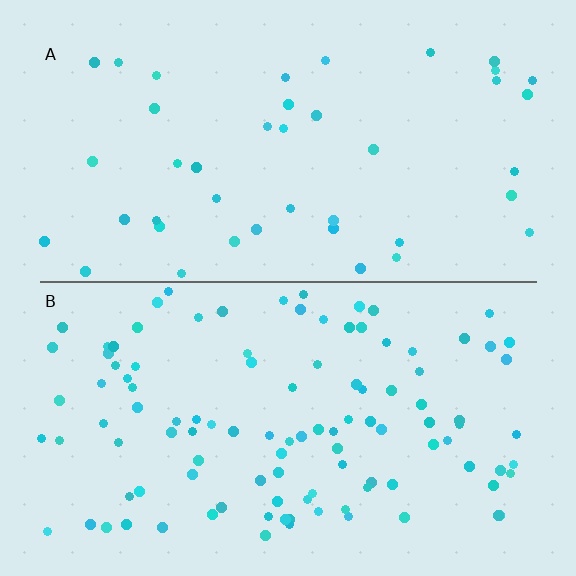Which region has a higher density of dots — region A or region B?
B (the bottom).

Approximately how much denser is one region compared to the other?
Approximately 2.6× — region B over region A.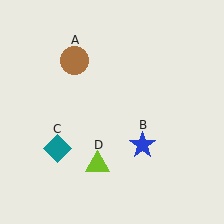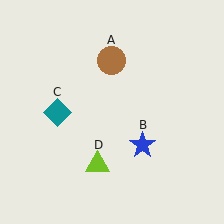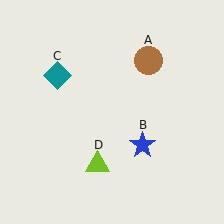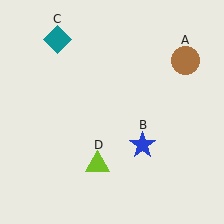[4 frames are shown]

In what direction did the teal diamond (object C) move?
The teal diamond (object C) moved up.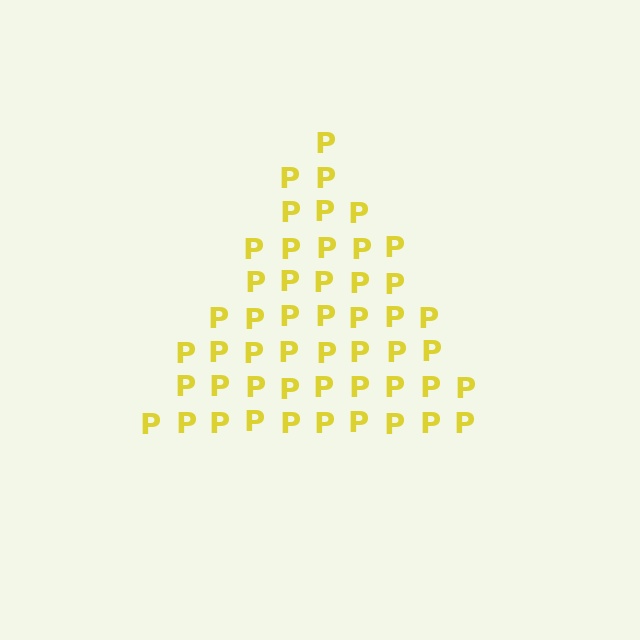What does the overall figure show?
The overall figure shows a triangle.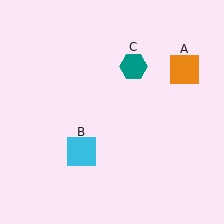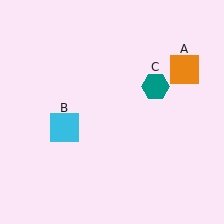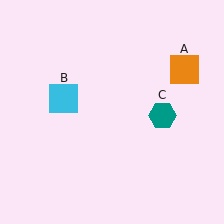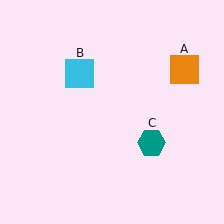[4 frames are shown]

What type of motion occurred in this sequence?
The cyan square (object B), teal hexagon (object C) rotated clockwise around the center of the scene.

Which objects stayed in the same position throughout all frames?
Orange square (object A) remained stationary.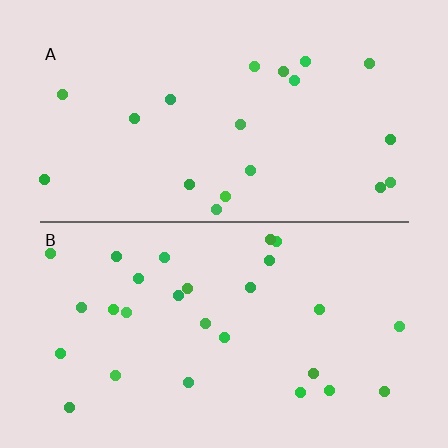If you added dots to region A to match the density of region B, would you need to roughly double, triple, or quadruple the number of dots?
Approximately double.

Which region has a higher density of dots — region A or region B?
B (the bottom).